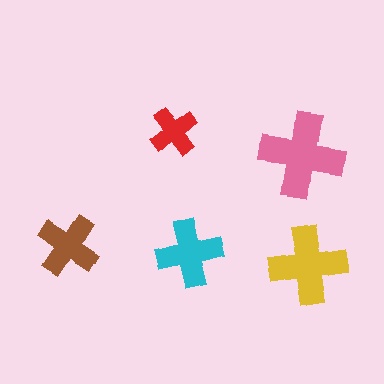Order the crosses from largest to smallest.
the pink one, the yellow one, the cyan one, the brown one, the red one.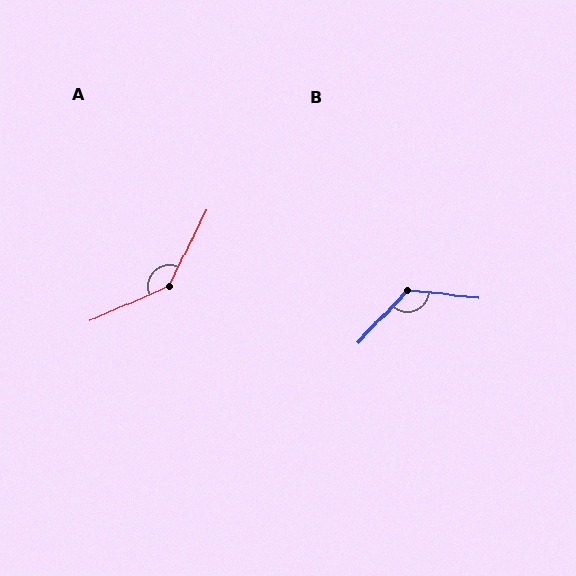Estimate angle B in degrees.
Approximately 127 degrees.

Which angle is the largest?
A, at approximately 140 degrees.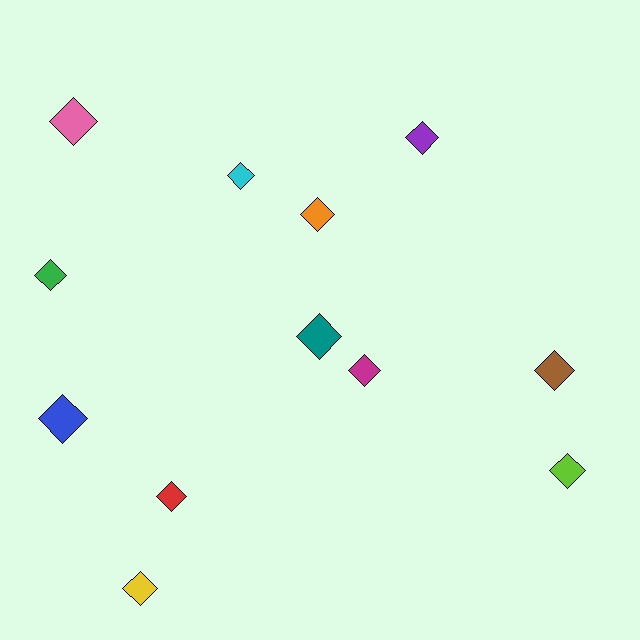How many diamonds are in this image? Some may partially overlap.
There are 12 diamonds.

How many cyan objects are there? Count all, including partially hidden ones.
There is 1 cyan object.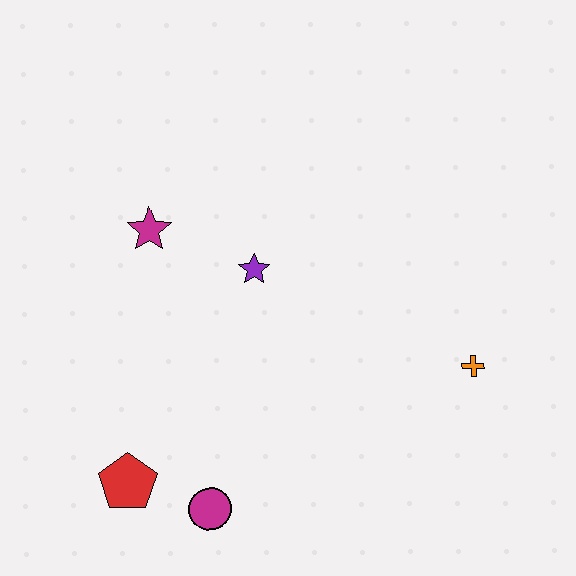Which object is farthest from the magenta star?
The orange cross is farthest from the magenta star.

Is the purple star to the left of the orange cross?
Yes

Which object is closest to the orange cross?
The purple star is closest to the orange cross.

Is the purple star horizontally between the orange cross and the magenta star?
Yes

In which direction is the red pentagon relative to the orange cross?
The red pentagon is to the left of the orange cross.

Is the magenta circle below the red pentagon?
Yes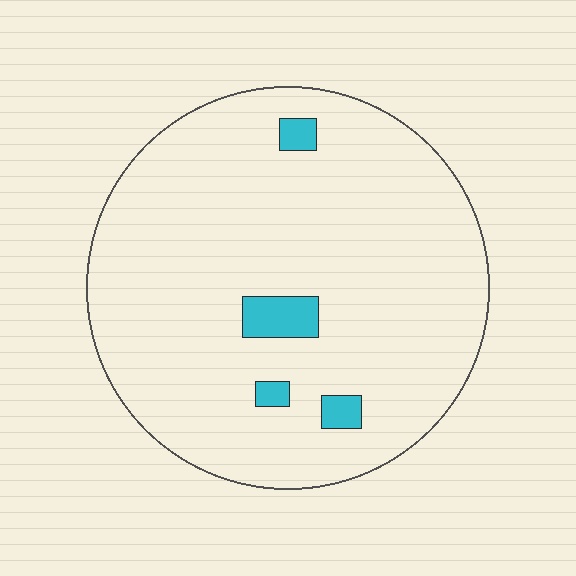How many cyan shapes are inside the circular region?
4.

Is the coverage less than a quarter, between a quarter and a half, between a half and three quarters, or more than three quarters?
Less than a quarter.